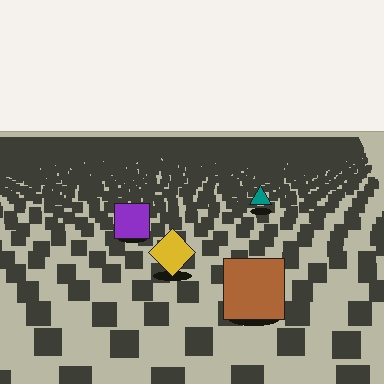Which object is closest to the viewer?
The brown square is closest. The texture marks near it are larger and more spread out.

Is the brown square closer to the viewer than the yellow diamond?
Yes. The brown square is closer — you can tell from the texture gradient: the ground texture is coarser near it.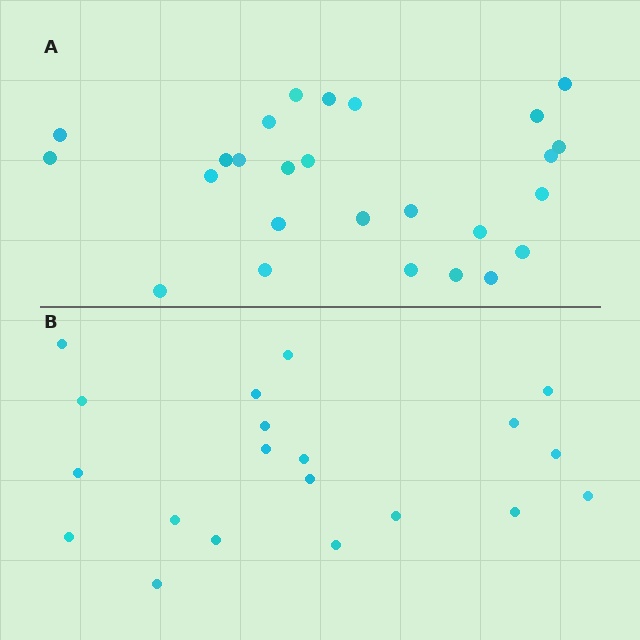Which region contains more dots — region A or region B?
Region A (the top region) has more dots.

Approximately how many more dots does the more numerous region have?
Region A has about 6 more dots than region B.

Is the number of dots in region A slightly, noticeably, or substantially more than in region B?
Region A has noticeably more, but not dramatically so. The ratio is roughly 1.3 to 1.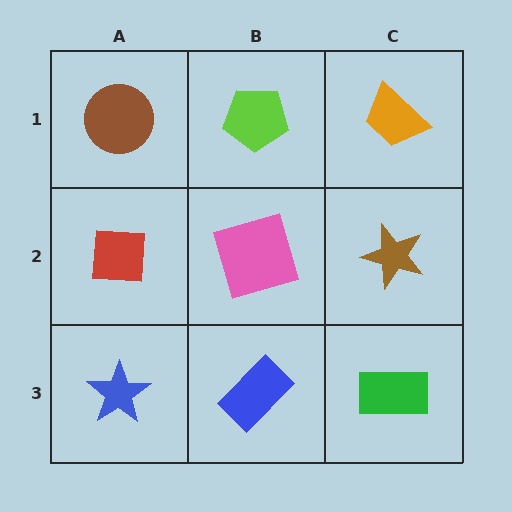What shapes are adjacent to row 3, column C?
A brown star (row 2, column C), a blue rectangle (row 3, column B).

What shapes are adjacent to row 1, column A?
A red square (row 2, column A), a lime pentagon (row 1, column B).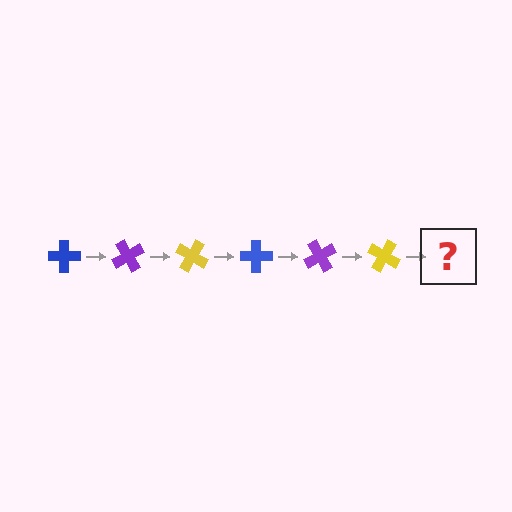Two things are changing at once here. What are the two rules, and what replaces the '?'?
The two rules are that it rotates 60 degrees each step and the color cycles through blue, purple, and yellow. The '?' should be a blue cross, rotated 360 degrees from the start.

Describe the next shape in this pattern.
It should be a blue cross, rotated 360 degrees from the start.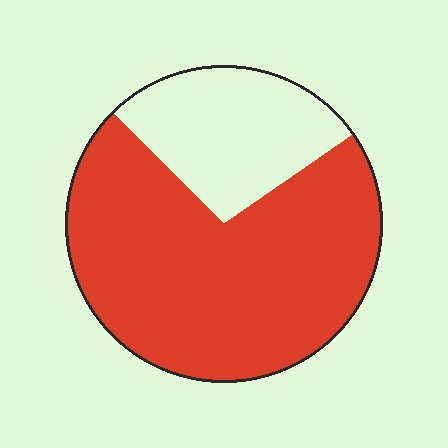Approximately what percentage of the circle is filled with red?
Approximately 70%.